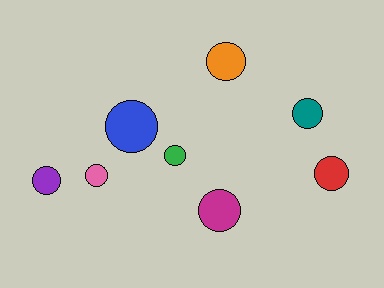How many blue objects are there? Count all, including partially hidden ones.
There is 1 blue object.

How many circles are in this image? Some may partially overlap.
There are 8 circles.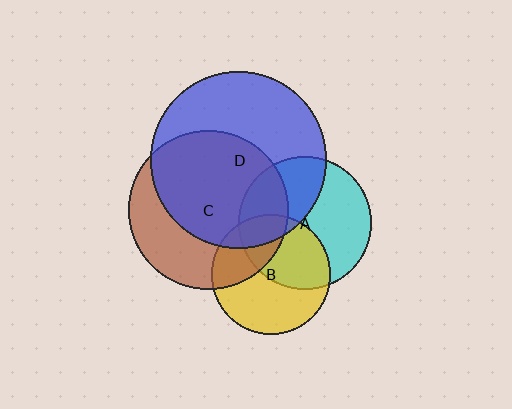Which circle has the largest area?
Circle D (blue).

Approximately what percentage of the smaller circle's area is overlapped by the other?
Approximately 45%.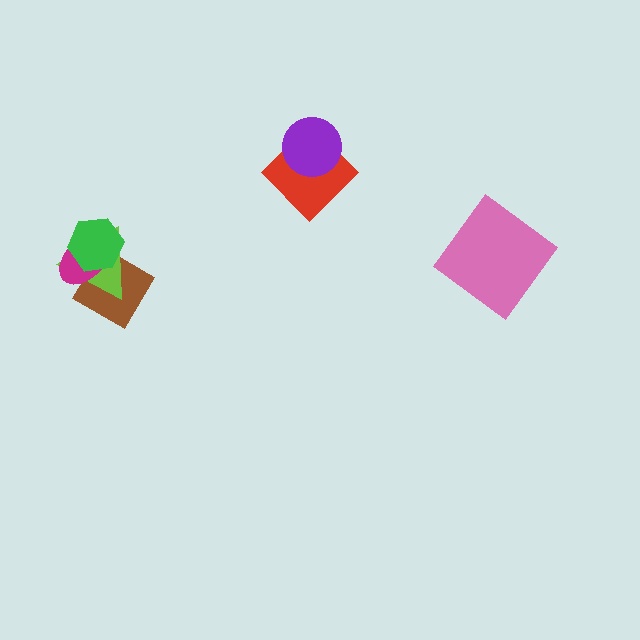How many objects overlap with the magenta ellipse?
3 objects overlap with the magenta ellipse.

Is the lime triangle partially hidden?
Yes, it is partially covered by another shape.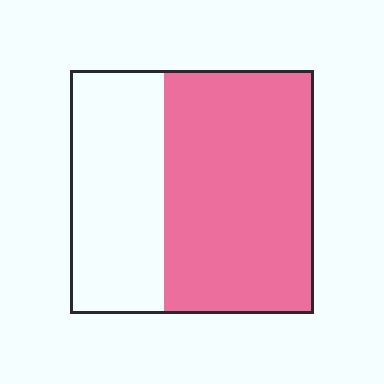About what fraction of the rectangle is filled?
About five eighths (5/8).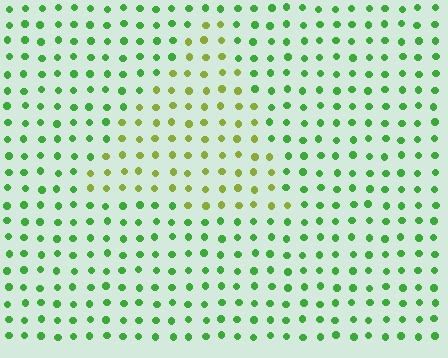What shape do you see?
I see a triangle.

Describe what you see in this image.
The image is filled with small green elements in a uniform arrangement. A triangle-shaped region is visible where the elements are tinted to a slightly different hue, forming a subtle color boundary.